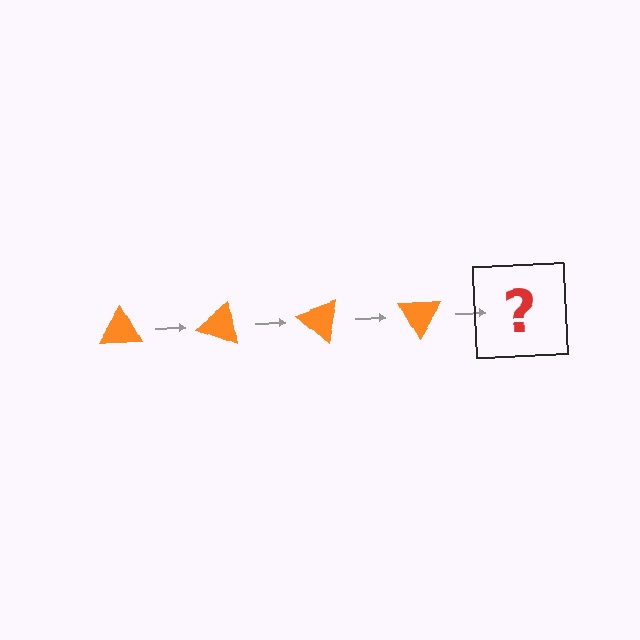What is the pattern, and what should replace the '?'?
The pattern is that the triangle rotates 20 degrees each step. The '?' should be an orange triangle rotated 80 degrees.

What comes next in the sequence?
The next element should be an orange triangle rotated 80 degrees.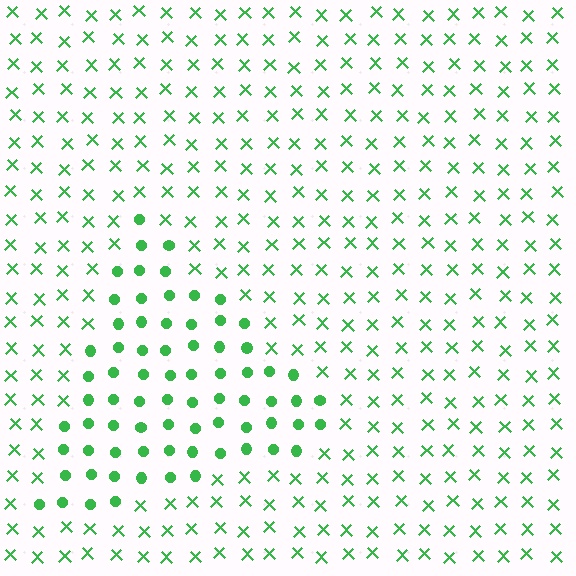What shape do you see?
I see a triangle.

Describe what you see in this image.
The image is filled with small green elements arranged in a uniform grid. A triangle-shaped region contains circles, while the surrounding area contains X marks. The boundary is defined purely by the change in element shape.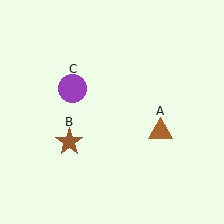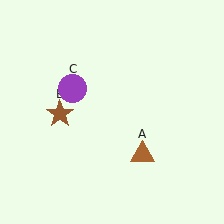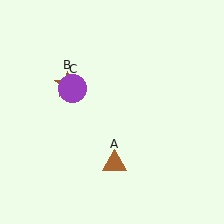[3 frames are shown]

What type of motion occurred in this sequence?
The brown triangle (object A), brown star (object B) rotated clockwise around the center of the scene.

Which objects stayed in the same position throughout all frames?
Purple circle (object C) remained stationary.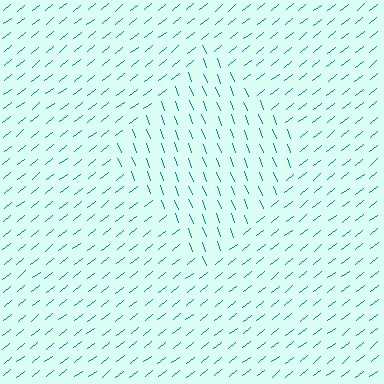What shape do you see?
I see a diamond.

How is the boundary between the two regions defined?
The boundary is defined purely by a change in line orientation (approximately 72 degrees difference). All lines are the same color and thickness.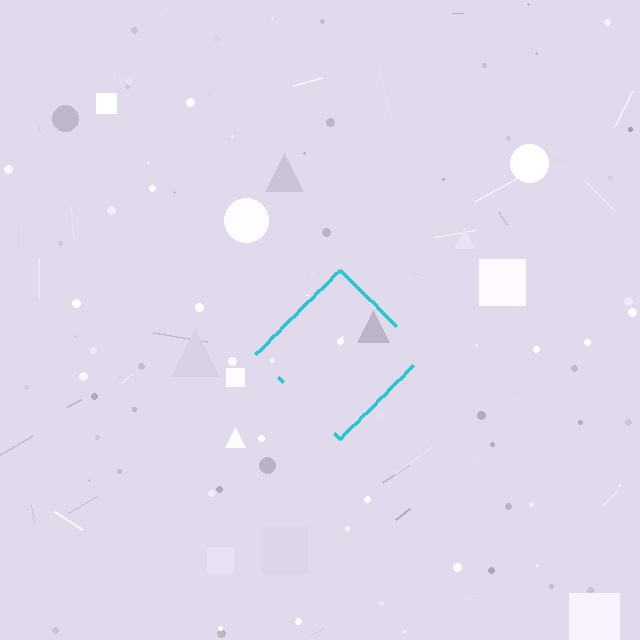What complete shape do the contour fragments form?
The contour fragments form a diamond.